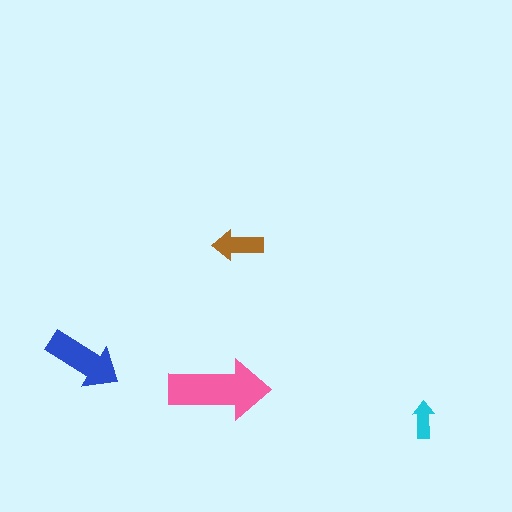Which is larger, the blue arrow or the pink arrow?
The pink one.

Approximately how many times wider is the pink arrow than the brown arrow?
About 2 times wider.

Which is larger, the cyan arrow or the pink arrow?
The pink one.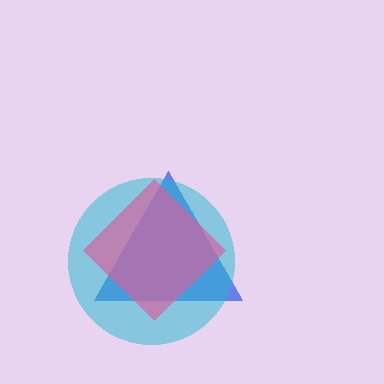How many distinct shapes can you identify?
There are 3 distinct shapes: a blue triangle, a cyan circle, a pink diamond.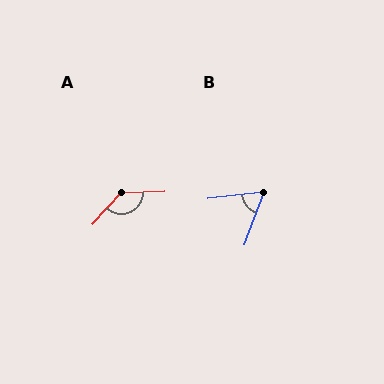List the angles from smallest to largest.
B (63°), A (135°).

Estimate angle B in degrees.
Approximately 63 degrees.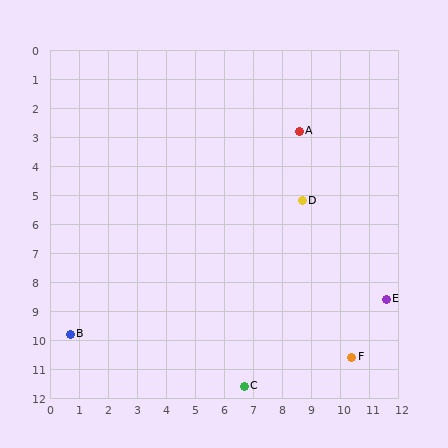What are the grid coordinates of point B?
Point B is at approximately (0.7, 9.8).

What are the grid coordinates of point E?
Point E is at approximately (11.6, 8.6).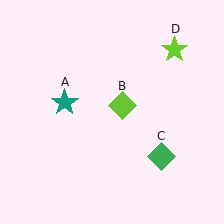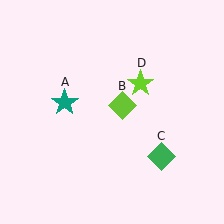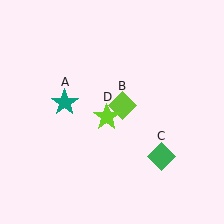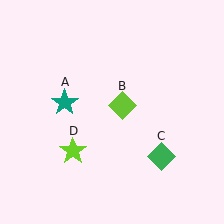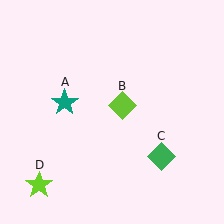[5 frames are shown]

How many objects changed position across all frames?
1 object changed position: lime star (object D).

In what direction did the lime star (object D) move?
The lime star (object D) moved down and to the left.